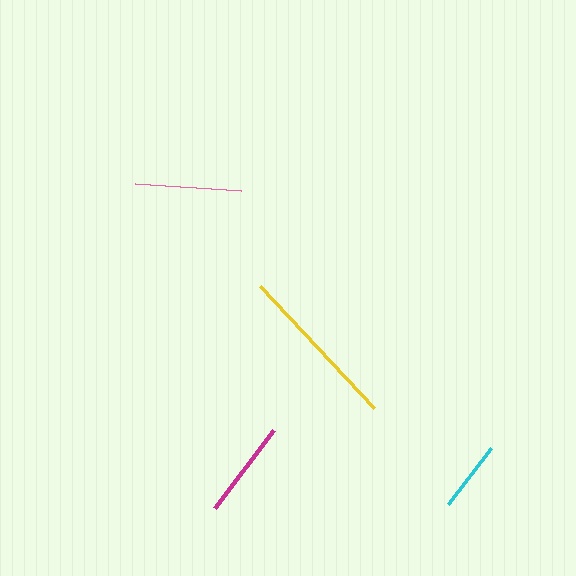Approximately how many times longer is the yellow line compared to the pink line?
The yellow line is approximately 1.6 times the length of the pink line.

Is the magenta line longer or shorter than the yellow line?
The yellow line is longer than the magenta line.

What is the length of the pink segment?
The pink segment is approximately 106 pixels long.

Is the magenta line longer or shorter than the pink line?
The pink line is longer than the magenta line.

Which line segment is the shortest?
The cyan line is the shortest at approximately 70 pixels.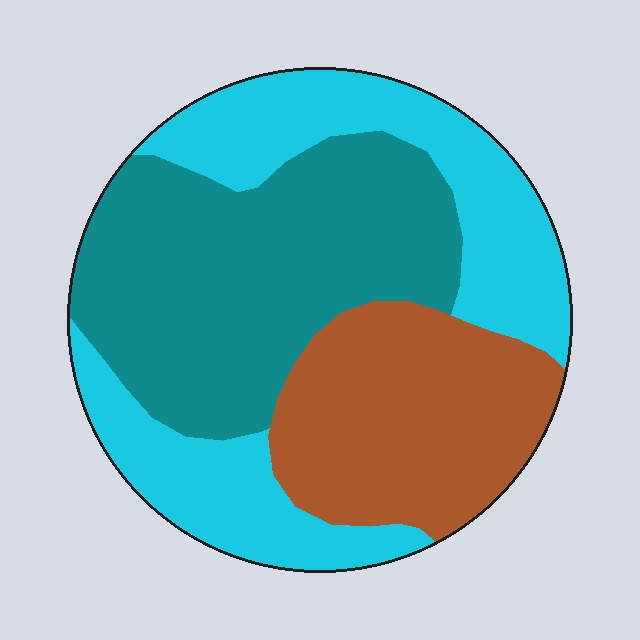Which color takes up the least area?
Brown, at roughly 25%.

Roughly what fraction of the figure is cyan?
Cyan covers roughly 35% of the figure.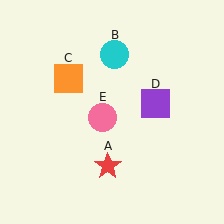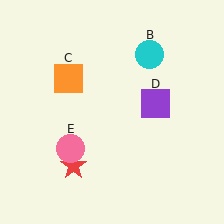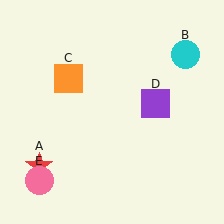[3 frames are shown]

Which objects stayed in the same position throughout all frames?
Orange square (object C) and purple square (object D) remained stationary.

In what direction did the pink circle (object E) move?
The pink circle (object E) moved down and to the left.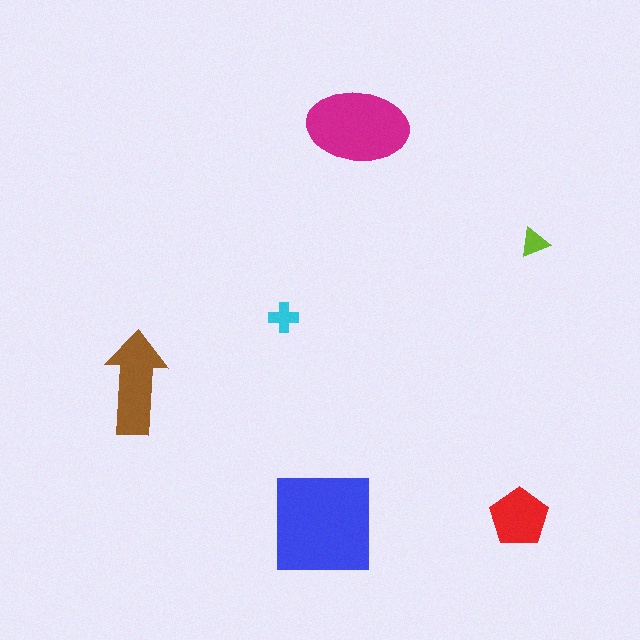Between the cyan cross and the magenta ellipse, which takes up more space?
The magenta ellipse.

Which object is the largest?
The blue square.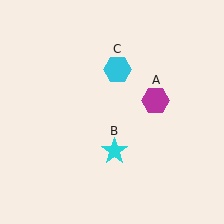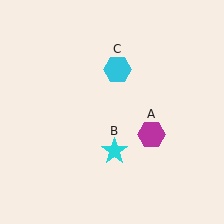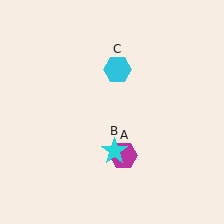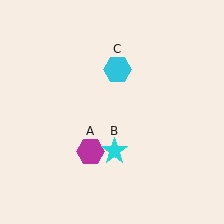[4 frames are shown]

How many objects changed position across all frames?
1 object changed position: magenta hexagon (object A).